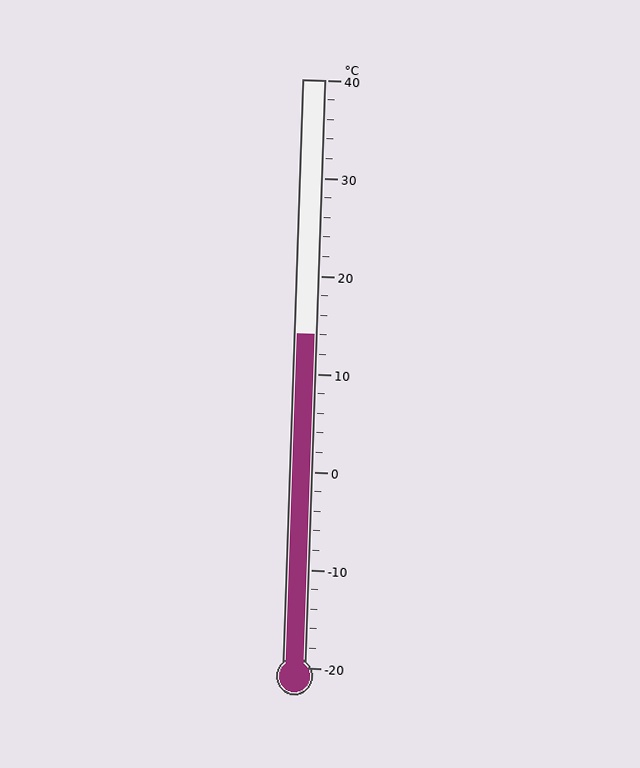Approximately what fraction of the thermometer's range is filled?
The thermometer is filled to approximately 55% of its range.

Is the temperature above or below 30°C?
The temperature is below 30°C.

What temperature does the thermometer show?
The thermometer shows approximately 14°C.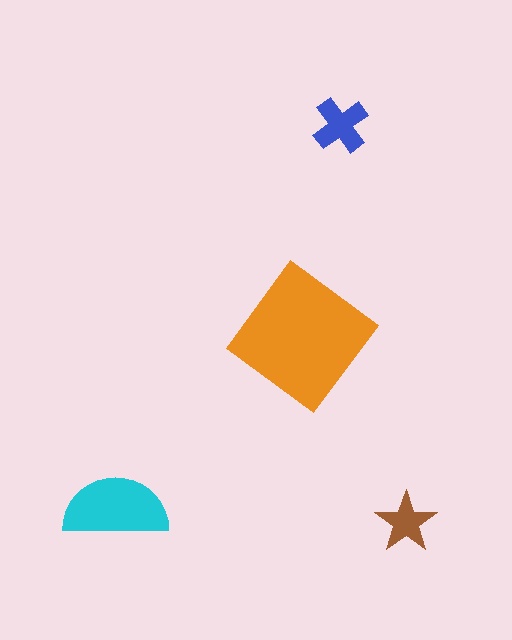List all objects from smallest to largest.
The brown star, the blue cross, the cyan semicircle, the orange diamond.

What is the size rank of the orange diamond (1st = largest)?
1st.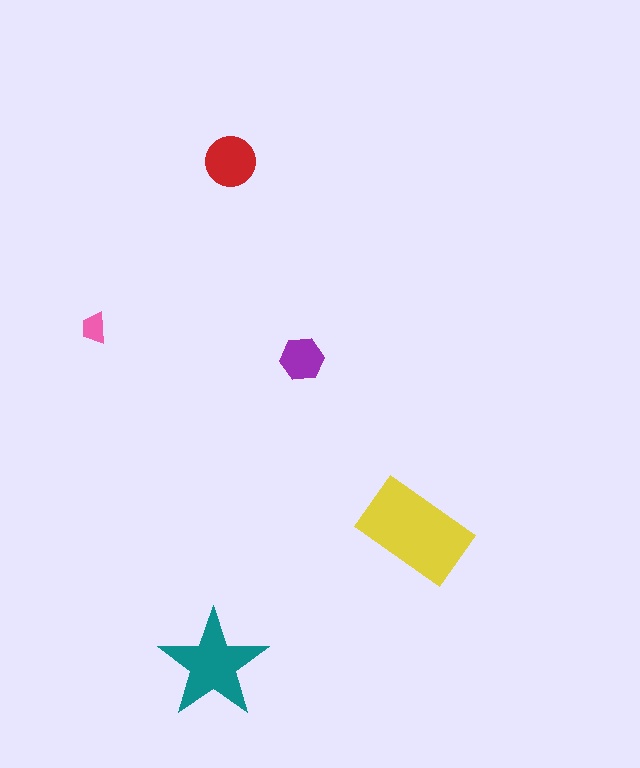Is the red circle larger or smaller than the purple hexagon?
Larger.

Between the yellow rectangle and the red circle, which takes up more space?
The yellow rectangle.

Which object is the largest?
The yellow rectangle.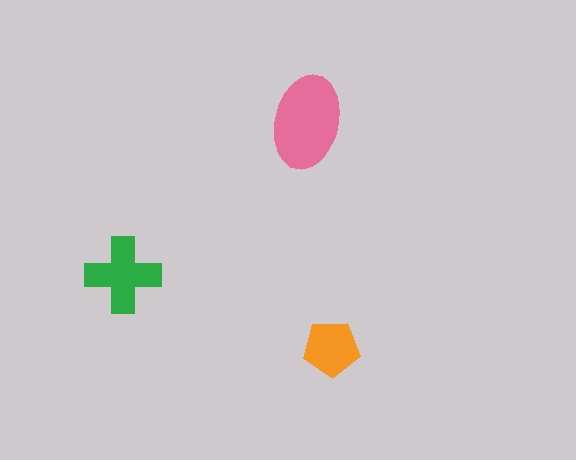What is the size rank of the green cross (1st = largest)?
2nd.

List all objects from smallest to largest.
The orange pentagon, the green cross, the pink ellipse.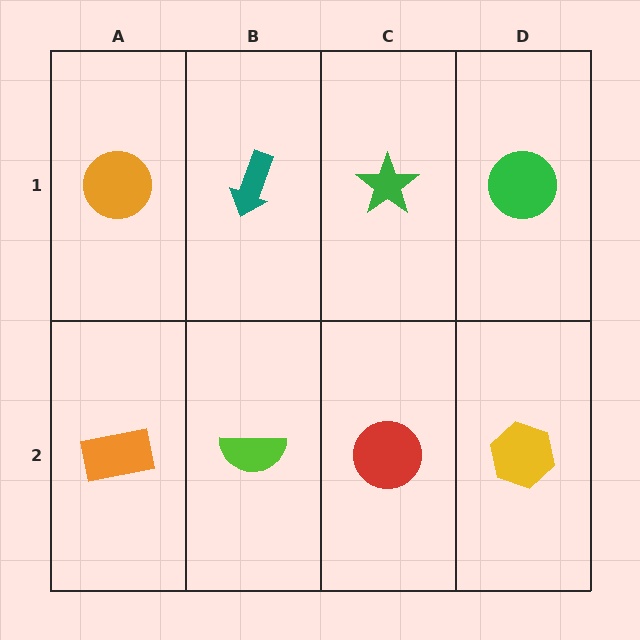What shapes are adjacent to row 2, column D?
A green circle (row 1, column D), a red circle (row 2, column C).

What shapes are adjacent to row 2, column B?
A teal arrow (row 1, column B), an orange rectangle (row 2, column A), a red circle (row 2, column C).